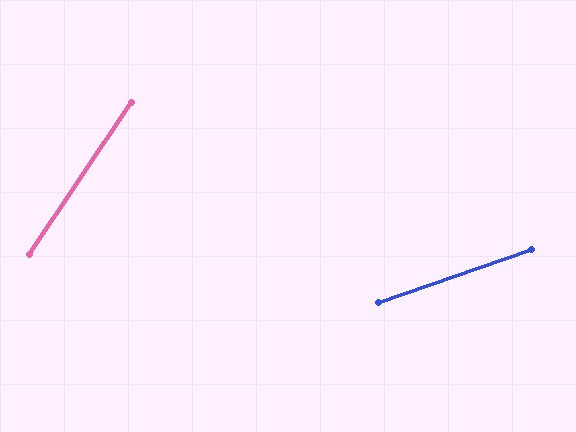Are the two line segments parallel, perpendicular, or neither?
Neither parallel nor perpendicular — they differ by about 37°.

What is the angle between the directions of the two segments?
Approximately 37 degrees.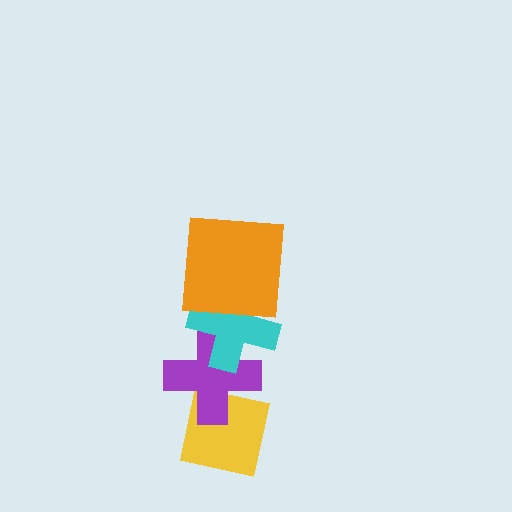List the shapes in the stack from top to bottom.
From top to bottom: the orange square, the cyan cross, the purple cross, the yellow square.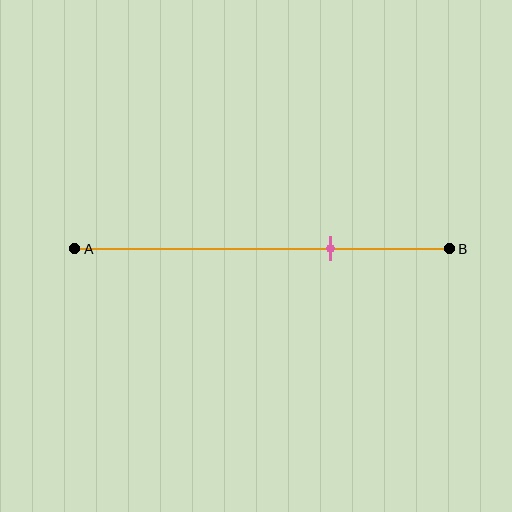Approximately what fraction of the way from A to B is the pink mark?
The pink mark is approximately 70% of the way from A to B.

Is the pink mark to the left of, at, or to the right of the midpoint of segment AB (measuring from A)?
The pink mark is to the right of the midpoint of segment AB.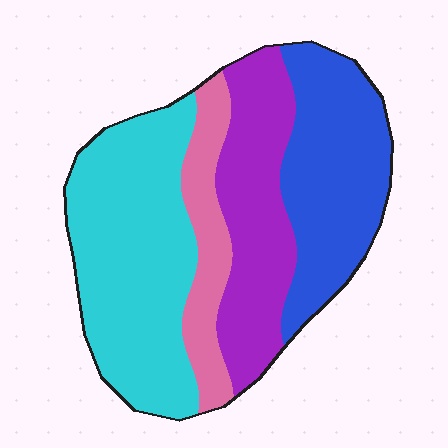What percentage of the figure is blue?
Blue takes up between a quarter and a half of the figure.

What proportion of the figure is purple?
Purple covers roughly 25% of the figure.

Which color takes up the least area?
Pink, at roughly 15%.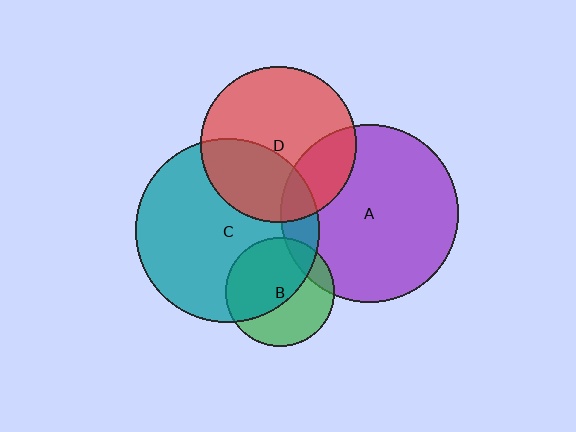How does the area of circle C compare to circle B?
Approximately 2.8 times.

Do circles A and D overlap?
Yes.